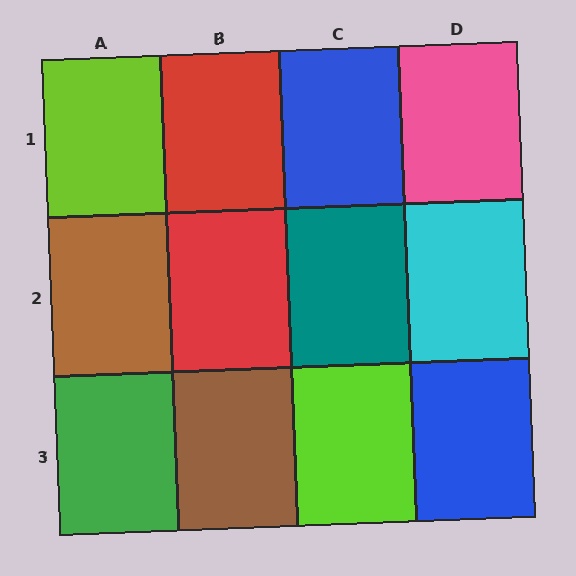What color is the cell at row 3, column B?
Brown.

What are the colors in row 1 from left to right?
Lime, red, blue, pink.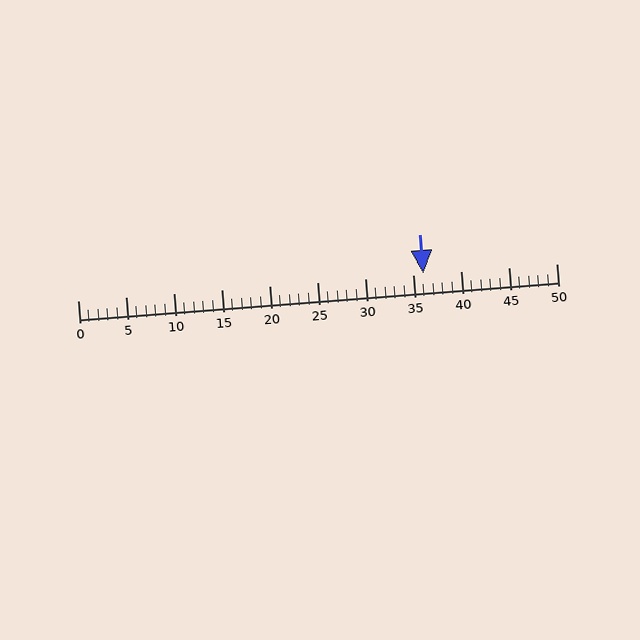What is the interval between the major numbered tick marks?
The major tick marks are spaced 5 units apart.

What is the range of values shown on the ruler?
The ruler shows values from 0 to 50.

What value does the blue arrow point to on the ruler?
The blue arrow points to approximately 36.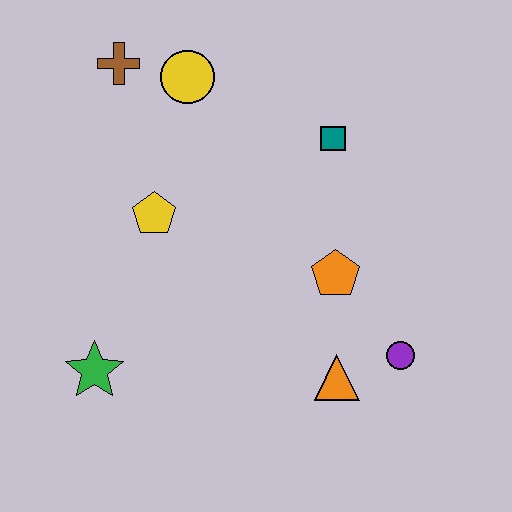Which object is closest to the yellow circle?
The brown cross is closest to the yellow circle.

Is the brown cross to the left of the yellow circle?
Yes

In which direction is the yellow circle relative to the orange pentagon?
The yellow circle is above the orange pentagon.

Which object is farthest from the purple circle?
The brown cross is farthest from the purple circle.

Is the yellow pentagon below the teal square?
Yes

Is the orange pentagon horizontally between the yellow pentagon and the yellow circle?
No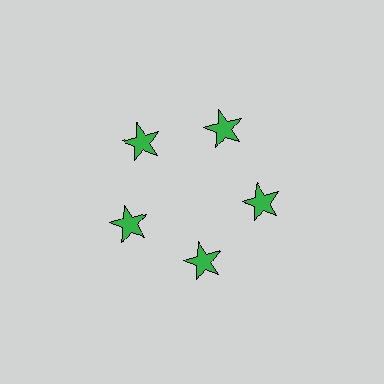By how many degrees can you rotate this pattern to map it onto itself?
The pattern maps onto itself every 72 degrees of rotation.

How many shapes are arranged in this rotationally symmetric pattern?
There are 5 shapes, arranged in 5 groups of 1.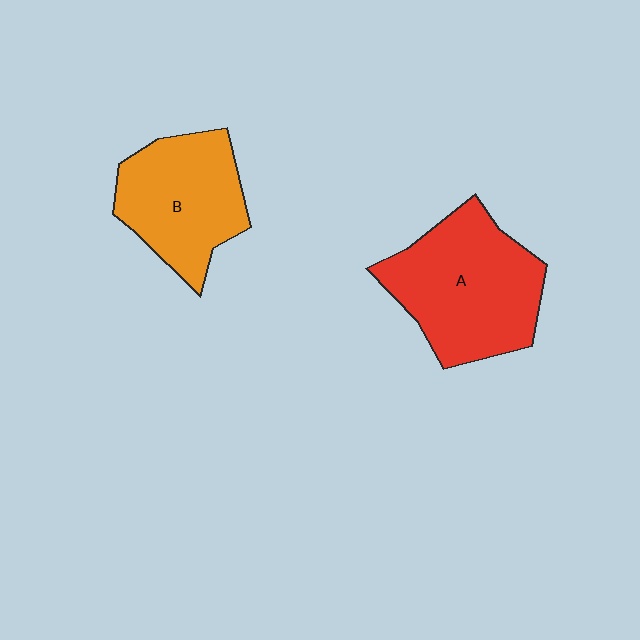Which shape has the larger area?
Shape A (red).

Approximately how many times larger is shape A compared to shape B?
Approximately 1.3 times.